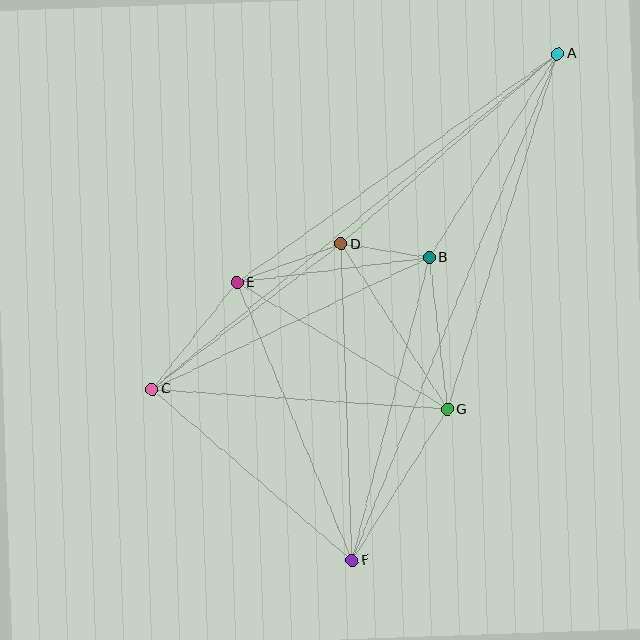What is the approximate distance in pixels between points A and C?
The distance between A and C is approximately 526 pixels.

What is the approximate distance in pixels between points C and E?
The distance between C and E is approximately 136 pixels.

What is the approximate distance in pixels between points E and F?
The distance between E and F is approximately 301 pixels.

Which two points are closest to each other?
Points B and D are closest to each other.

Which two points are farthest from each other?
Points A and F are farthest from each other.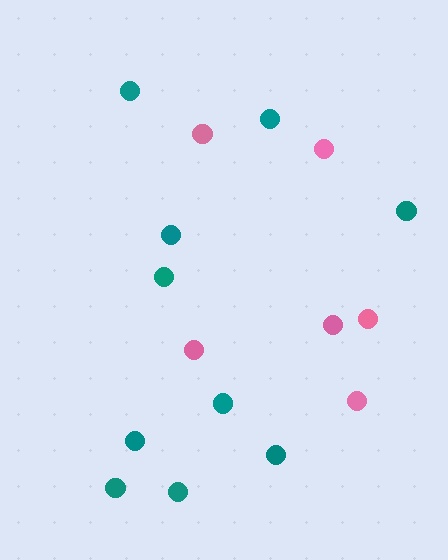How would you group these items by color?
There are 2 groups: one group of pink circles (6) and one group of teal circles (10).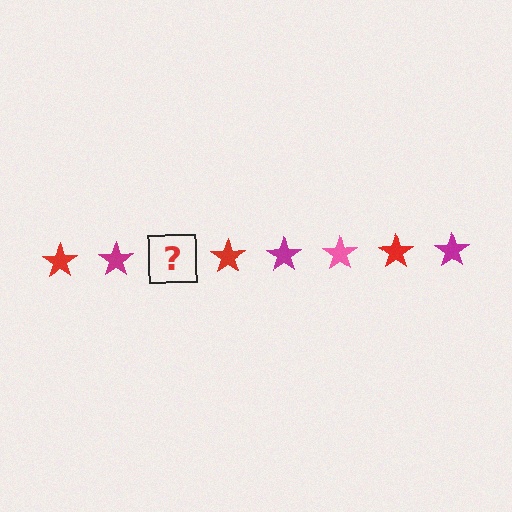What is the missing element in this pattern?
The missing element is a pink star.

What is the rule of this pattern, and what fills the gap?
The rule is that the pattern cycles through red, magenta, pink stars. The gap should be filled with a pink star.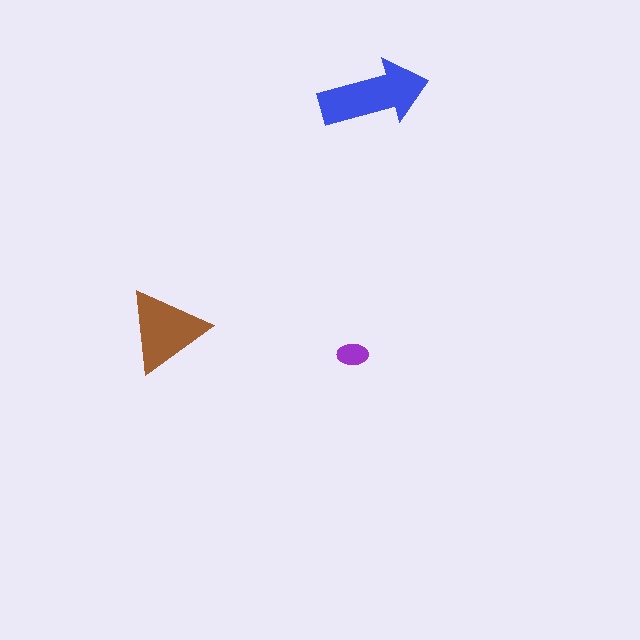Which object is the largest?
The blue arrow.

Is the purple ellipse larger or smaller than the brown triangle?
Smaller.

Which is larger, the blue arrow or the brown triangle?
The blue arrow.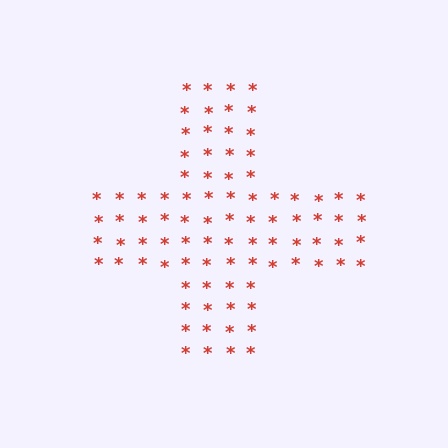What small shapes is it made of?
It is made of small asterisks.